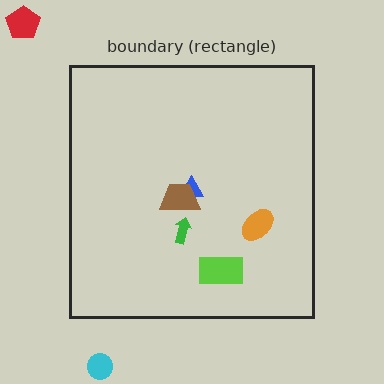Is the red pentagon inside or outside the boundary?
Outside.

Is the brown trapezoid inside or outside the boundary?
Inside.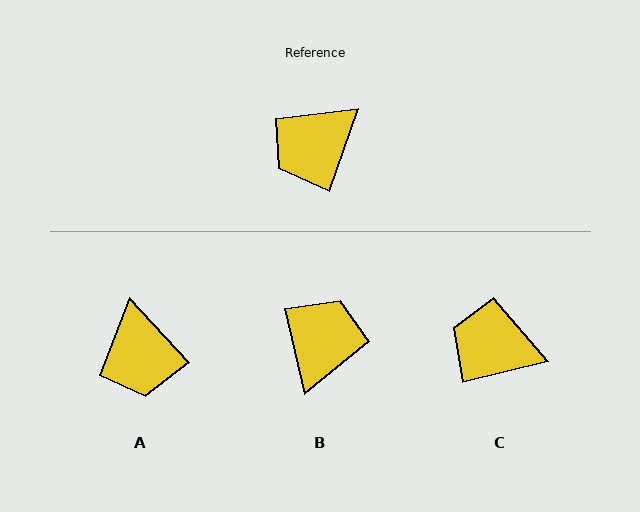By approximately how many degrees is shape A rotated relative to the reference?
Approximately 62 degrees counter-clockwise.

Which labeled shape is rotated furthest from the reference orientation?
B, about 148 degrees away.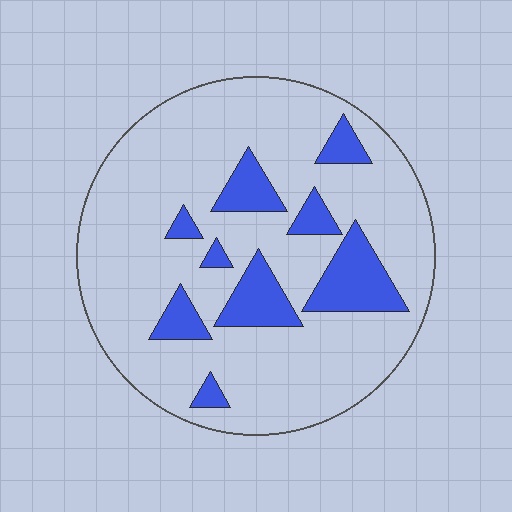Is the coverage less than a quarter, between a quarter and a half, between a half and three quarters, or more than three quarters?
Less than a quarter.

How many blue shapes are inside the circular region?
9.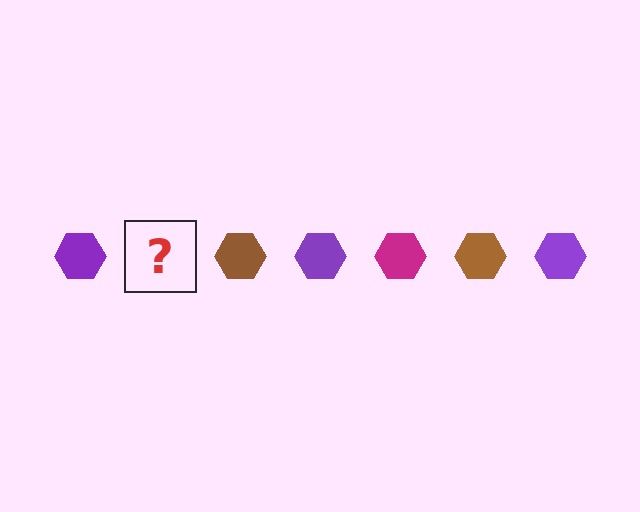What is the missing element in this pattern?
The missing element is a magenta hexagon.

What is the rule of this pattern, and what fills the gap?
The rule is that the pattern cycles through purple, magenta, brown hexagons. The gap should be filled with a magenta hexagon.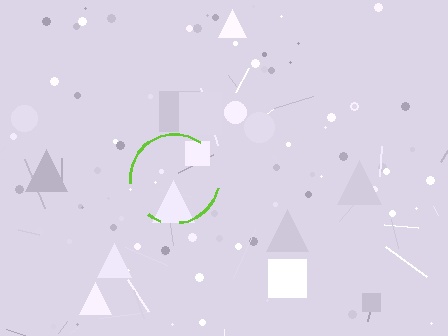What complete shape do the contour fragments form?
The contour fragments form a circle.